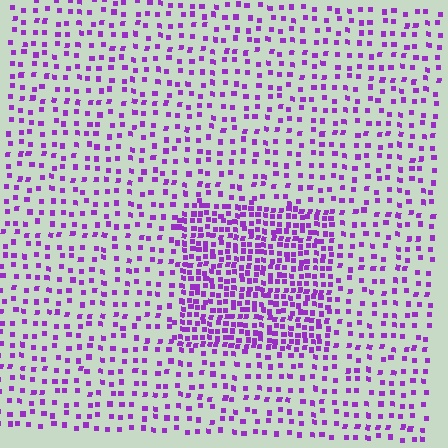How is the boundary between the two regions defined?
The boundary is defined by a change in element density (approximately 2.4x ratio). All elements are the same color, size, and shape.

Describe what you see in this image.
The image contains small purple elements arranged at two different densities. A rectangle-shaped region is visible where the elements are more densely packed than the surrounding area.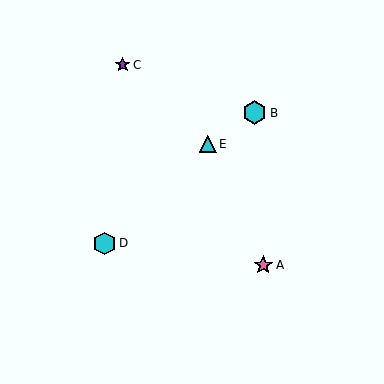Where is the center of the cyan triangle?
The center of the cyan triangle is at (208, 144).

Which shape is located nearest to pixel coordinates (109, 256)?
The cyan hexagon (labeled D) at (105, 243) is nearest to that location.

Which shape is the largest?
The cyan hexagon (labeled B) is the largest.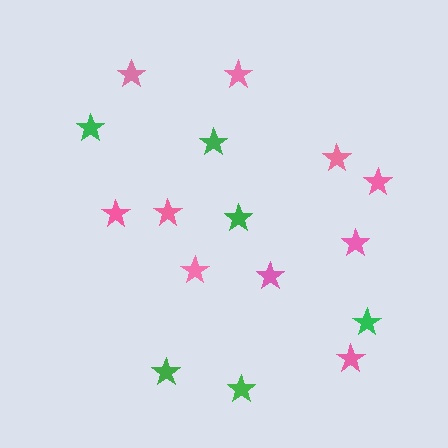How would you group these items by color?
There are 2 groups: one group of green stars (6) and one group of pink stars (10).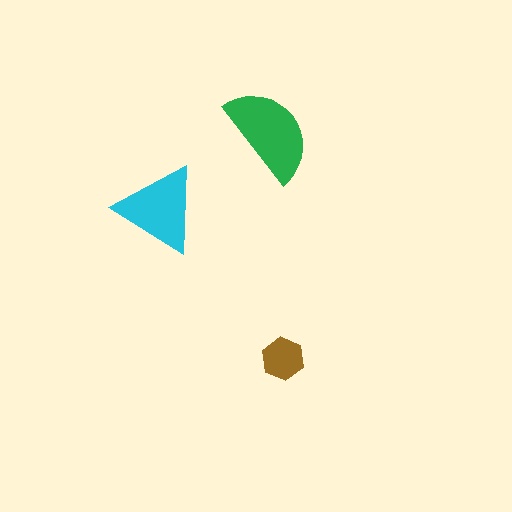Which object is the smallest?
The brown hexagon.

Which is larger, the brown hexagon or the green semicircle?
The green semicircle.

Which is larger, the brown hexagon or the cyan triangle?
The cyan triangle.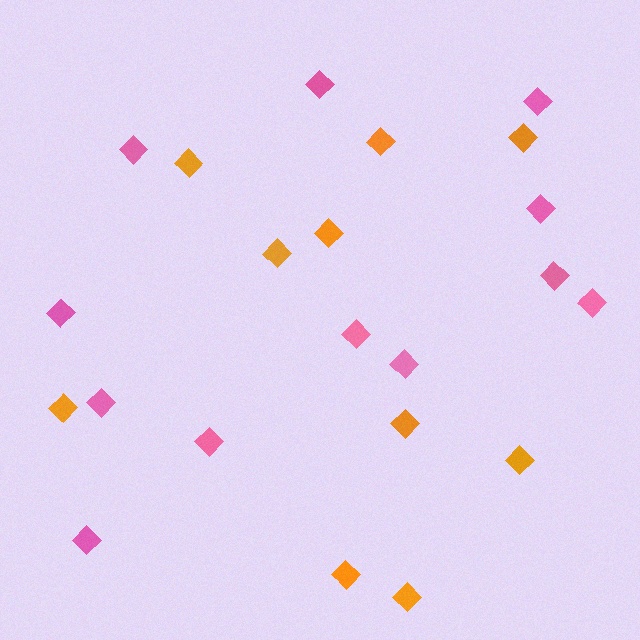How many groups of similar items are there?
There are 2 groups: one group of pink diamonds (12) and one group of orange diamonds (10).